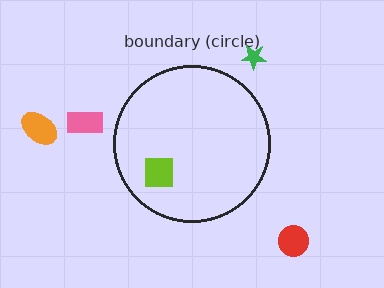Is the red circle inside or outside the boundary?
Outside.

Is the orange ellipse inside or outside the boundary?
Outside.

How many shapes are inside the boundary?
1 inside, 4 outside.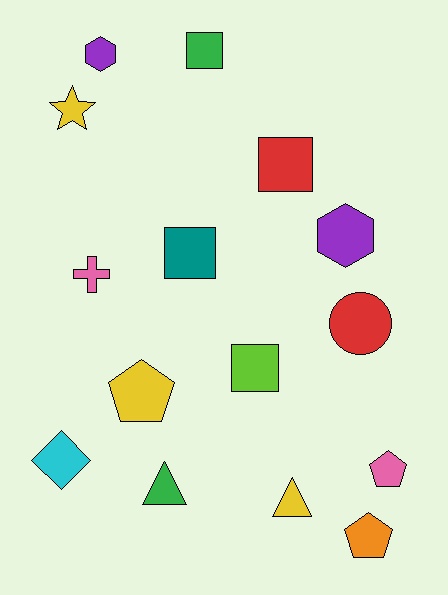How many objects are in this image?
There are 15 objects.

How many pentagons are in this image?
There are 3 pentagons.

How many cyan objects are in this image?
There is 1 cyan object.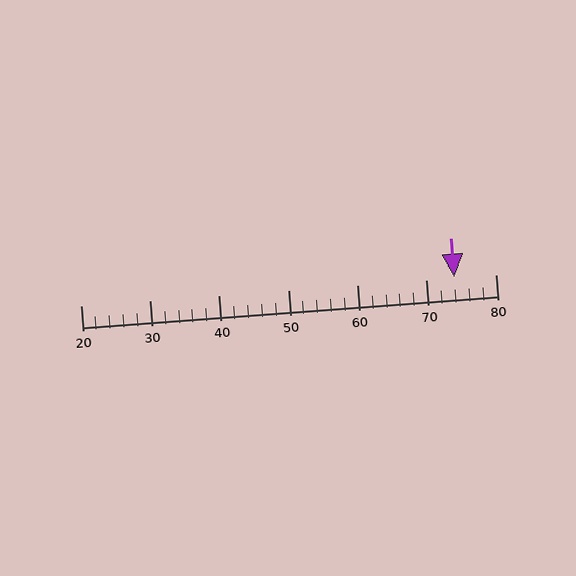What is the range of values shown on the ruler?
The ruler shows values from 20 to 80.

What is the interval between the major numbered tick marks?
The major tick marks are spaced 10 units apart.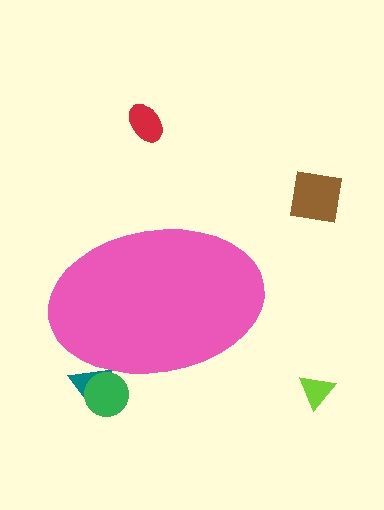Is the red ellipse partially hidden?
No, the red ellipse is fully visible.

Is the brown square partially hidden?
No, the brown square is fully visible.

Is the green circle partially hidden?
Yes, the green circle is partially hidden behind the pink ellipse.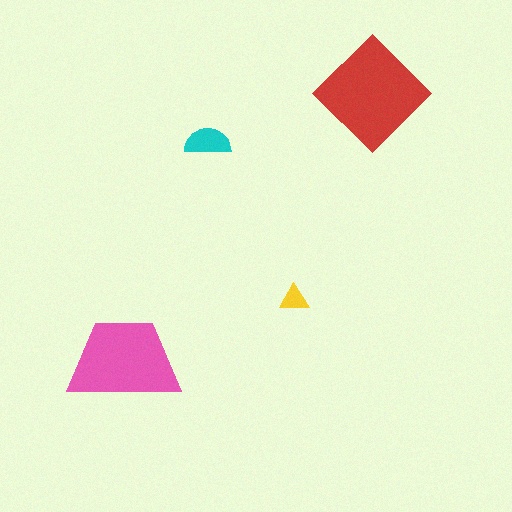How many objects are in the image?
There are 4 objects in the image.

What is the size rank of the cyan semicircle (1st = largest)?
3rd.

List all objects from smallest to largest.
The yellow triangle, the cyan semicircle, the pink trapezoid, the red diamond.